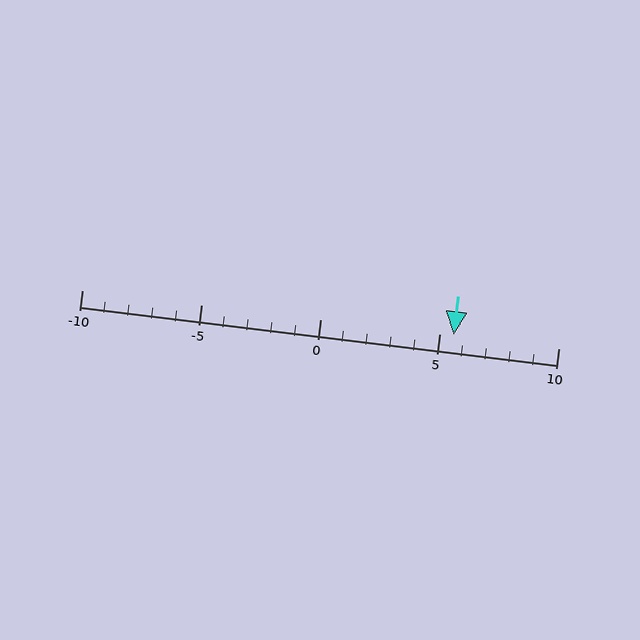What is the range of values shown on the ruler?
The ruler shows values from -10 to 10.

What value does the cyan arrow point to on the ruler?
The cyan arrow points to approximately 6.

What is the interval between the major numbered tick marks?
The major tick marks are spaced 5 units apart.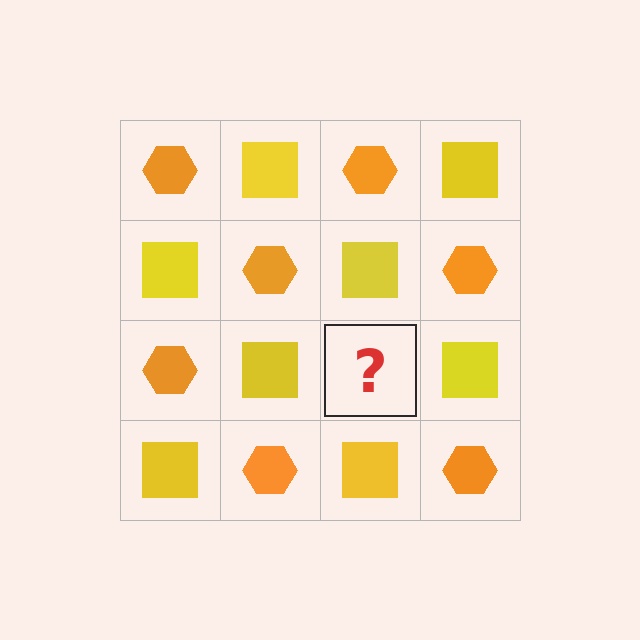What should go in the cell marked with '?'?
The missing cell should contain an orange hexagon.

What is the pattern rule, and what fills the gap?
The rule is that it alternates orange hexagon and yellow square in a checkerboard pattern. The gap should be filled with an orange hexagon.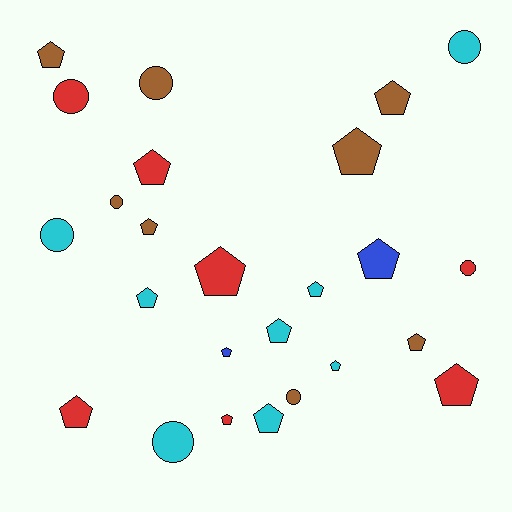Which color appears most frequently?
Brown, with 8 objects.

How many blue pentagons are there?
There are 2 blue pentagons.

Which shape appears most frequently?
Pentagon, with 17 objects.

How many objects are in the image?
There are 25 objects.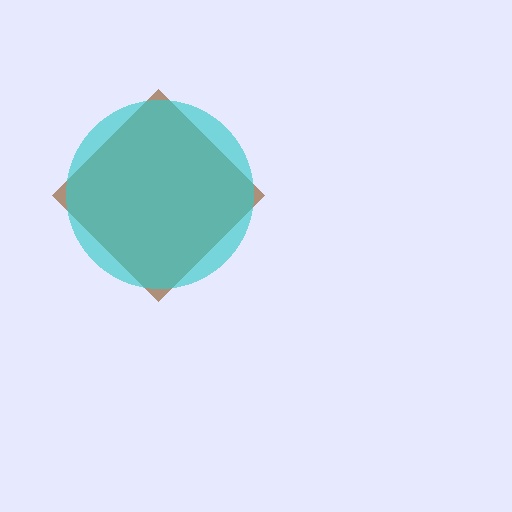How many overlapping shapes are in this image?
There are 2 overlapping shapes in the image.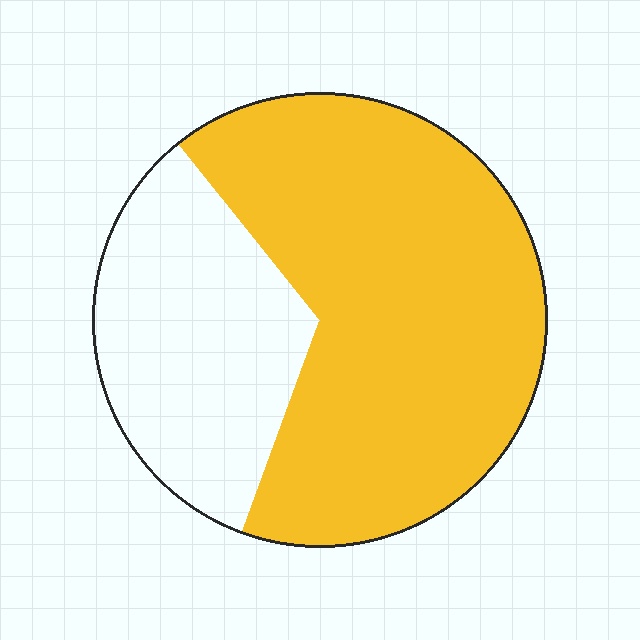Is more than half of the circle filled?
Yes.